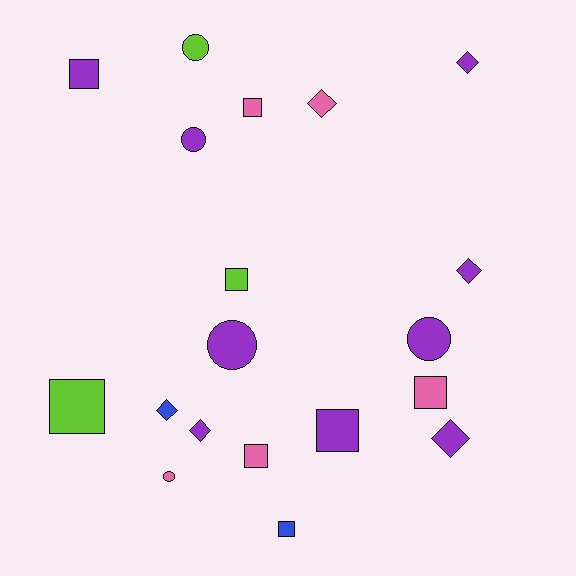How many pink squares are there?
There are 3 pink squares.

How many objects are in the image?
There are 19 objects.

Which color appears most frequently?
Purple, with 9 objects.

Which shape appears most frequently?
Square, with 8 objects.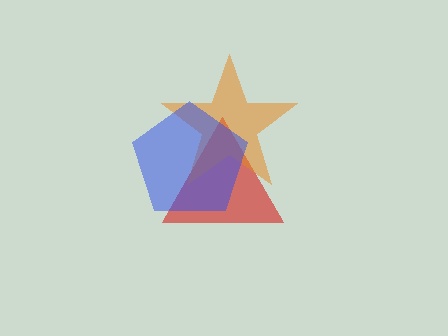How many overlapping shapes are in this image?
There are 3 overlapping shapes in the image.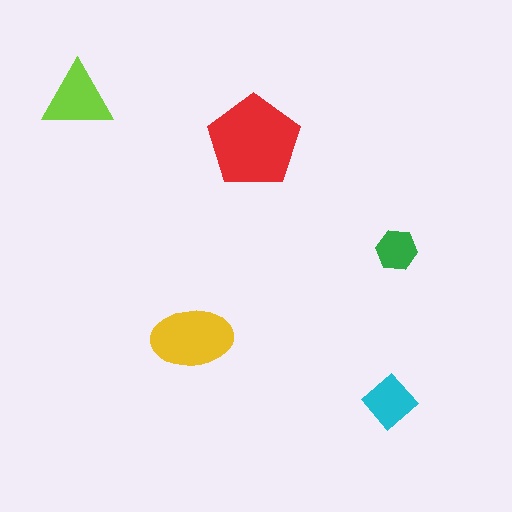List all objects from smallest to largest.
The green hexagon, the cyan diamond, the lime triangle, the yellow ellipse, the red pentagon.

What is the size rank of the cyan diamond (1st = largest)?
4th.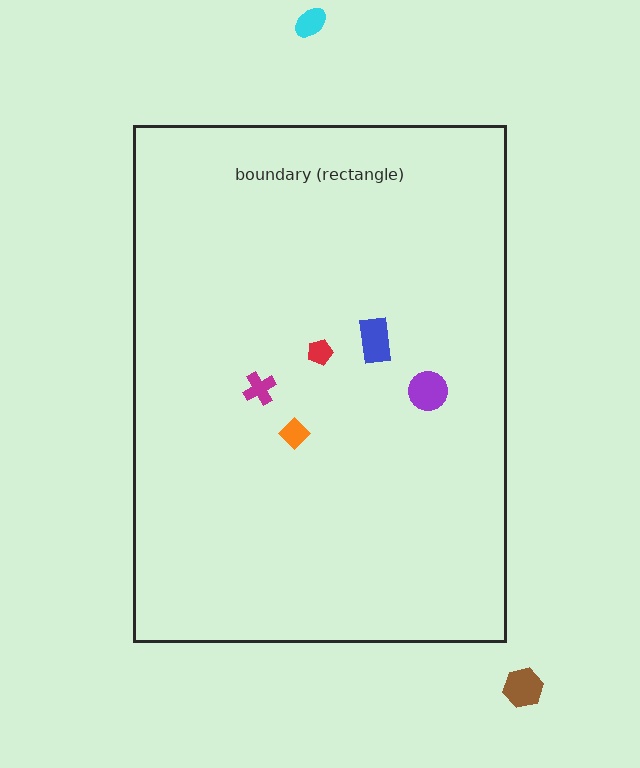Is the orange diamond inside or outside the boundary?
Inside.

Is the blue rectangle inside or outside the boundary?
Inside.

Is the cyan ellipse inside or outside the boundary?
Outside.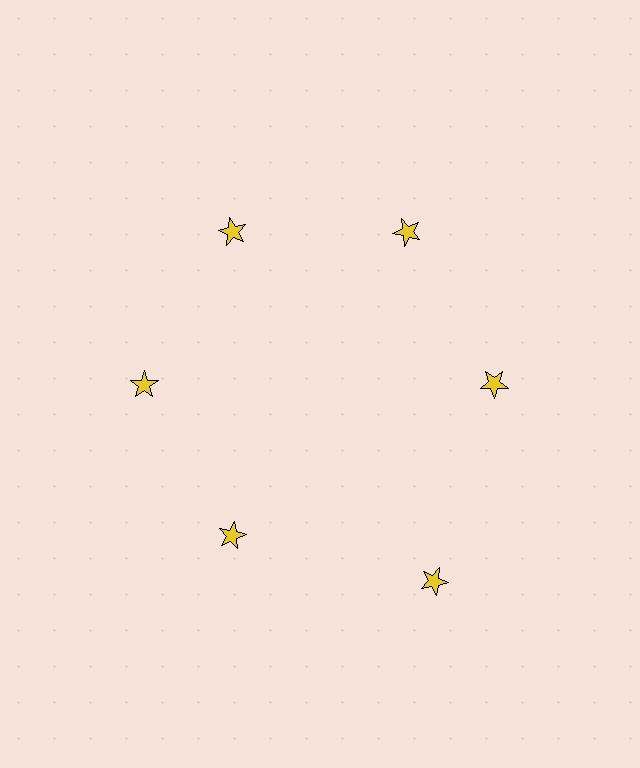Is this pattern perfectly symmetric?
No. The 6 yellow stars are arranged in a ring, but one element near the 5 o'clock position is pushed outward from the center, breaking the 6-fold rotational symmetry.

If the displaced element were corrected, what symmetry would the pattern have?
It would have 6-fold rotational symmetry — the pattern would map onto itself every 60 degrees.